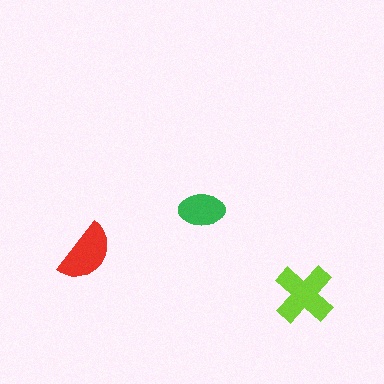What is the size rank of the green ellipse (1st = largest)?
3rd.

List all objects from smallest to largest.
The green ellipse, the red semicircle, the lime cross.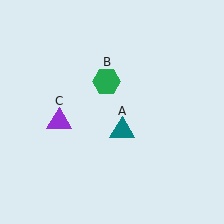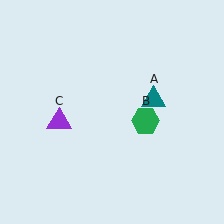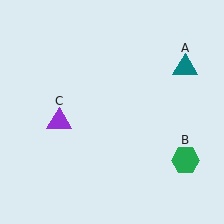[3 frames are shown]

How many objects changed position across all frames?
2 objects changed position: teal triangle (object A), green hexagon (object B).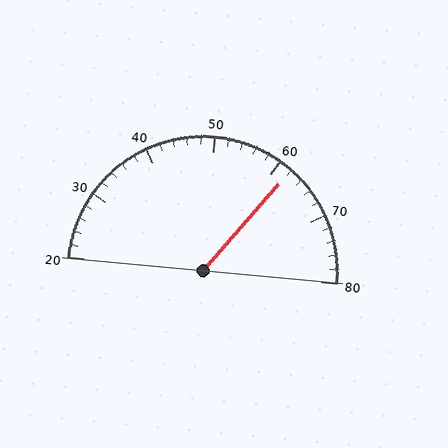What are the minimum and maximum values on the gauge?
The gauge ranges from 20 to 80.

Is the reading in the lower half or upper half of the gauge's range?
The reading is in the upper half of the range (20 to 80).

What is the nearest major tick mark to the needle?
The nearest major tick mark is 60.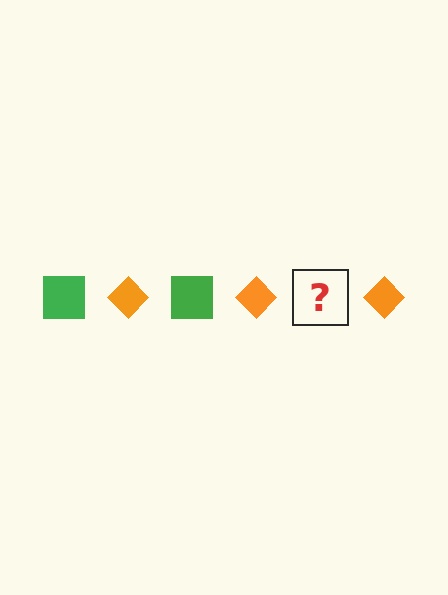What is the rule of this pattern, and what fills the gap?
The rule is that the pattern alternates between green square and orange diamond. The gap should be filled with a green square.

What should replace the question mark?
The question mark should be replaced with a green square.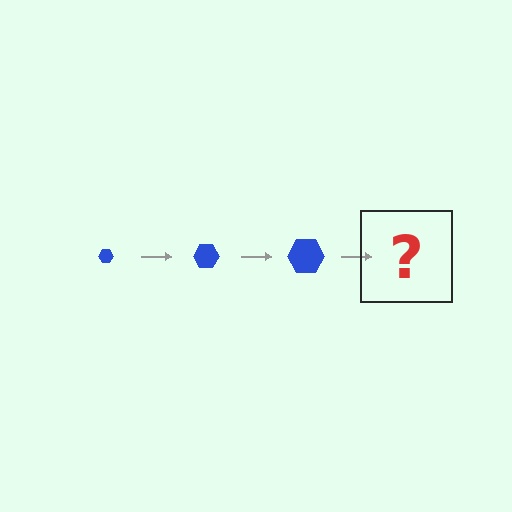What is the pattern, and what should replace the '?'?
The pattern is that the hexagon gets progressively larger each step. The '?' should be a blue hexagon, larger than the previous one.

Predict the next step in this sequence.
The next step is a blue hexagon, larger than the previous one.